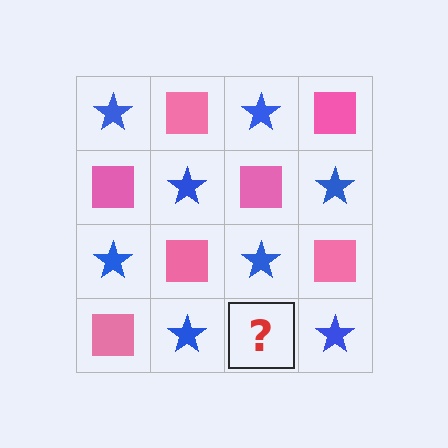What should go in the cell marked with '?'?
The missing cell should contain a pink square.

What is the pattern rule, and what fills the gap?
The rule is that it alternates blue star and pink square in a checkerboard pattern. The gap should be filled with a pink square.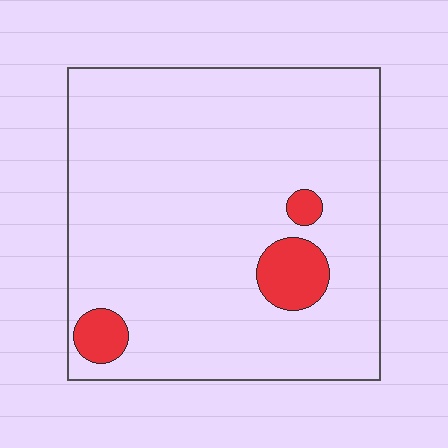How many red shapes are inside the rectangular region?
3.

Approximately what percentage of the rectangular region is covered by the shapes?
Approximately 10%.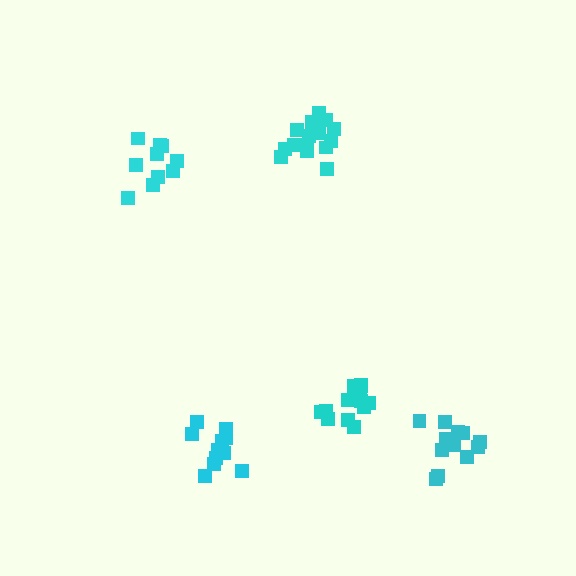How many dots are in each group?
Group 1: 11 dots, Group 2: 13 dots, Group 3: 15 dots, Group 4: 11 dots, Group 5: 13 dots (63 total).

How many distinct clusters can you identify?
There are 5 distinct clusters.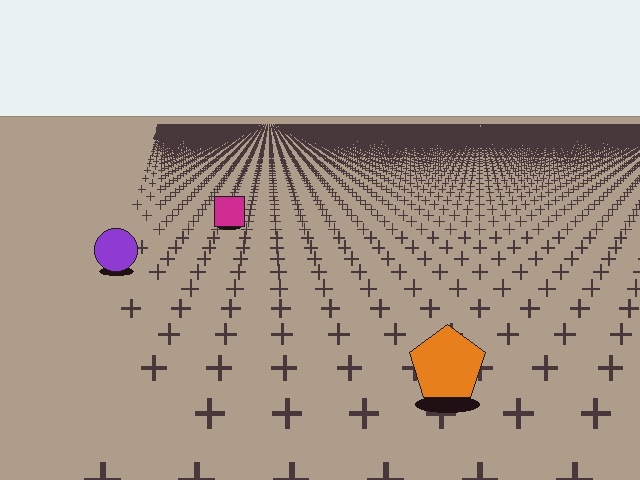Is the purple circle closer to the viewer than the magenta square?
Yes. The purple circle is closer — you can tell from the texture gradient: the ground texture is coarser near it.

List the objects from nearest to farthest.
From nearest to farthest: the orange pentagon, the purple circle, the magenta square.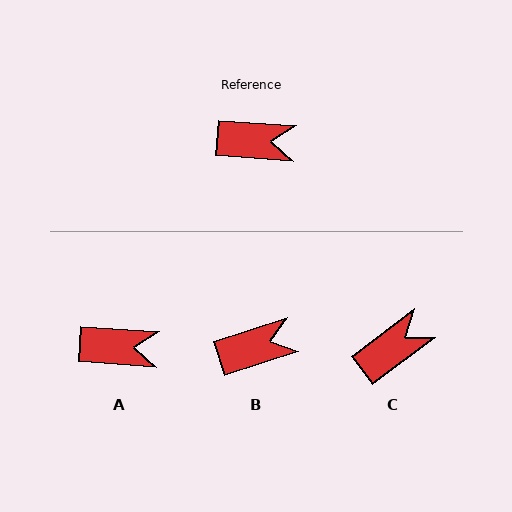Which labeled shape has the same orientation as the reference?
A.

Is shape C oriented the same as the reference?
No, it is off by about 41 degrees.